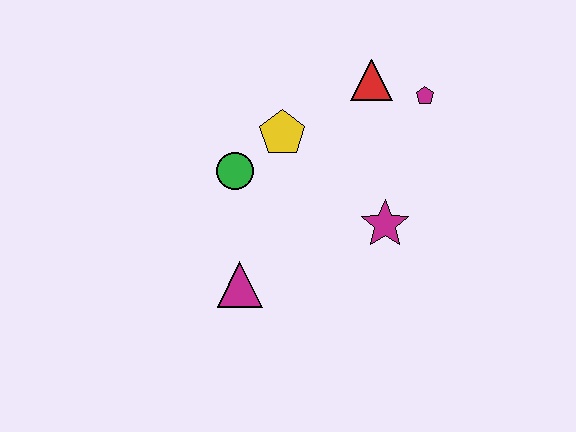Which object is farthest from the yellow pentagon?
The magenta triangle is farthest from the yellow pentagon.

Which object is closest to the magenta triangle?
The green circle is closest to the magenta triangle.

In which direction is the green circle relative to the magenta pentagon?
The green circle is to the left of the magenta pentagon.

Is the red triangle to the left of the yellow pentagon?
No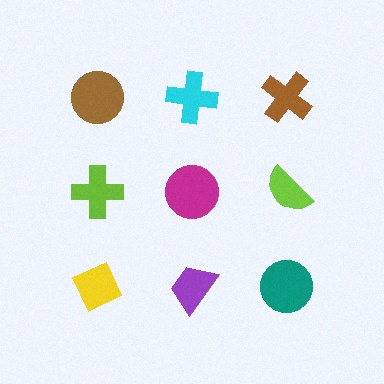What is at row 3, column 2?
A purple trapezoid.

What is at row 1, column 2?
A cyan cross.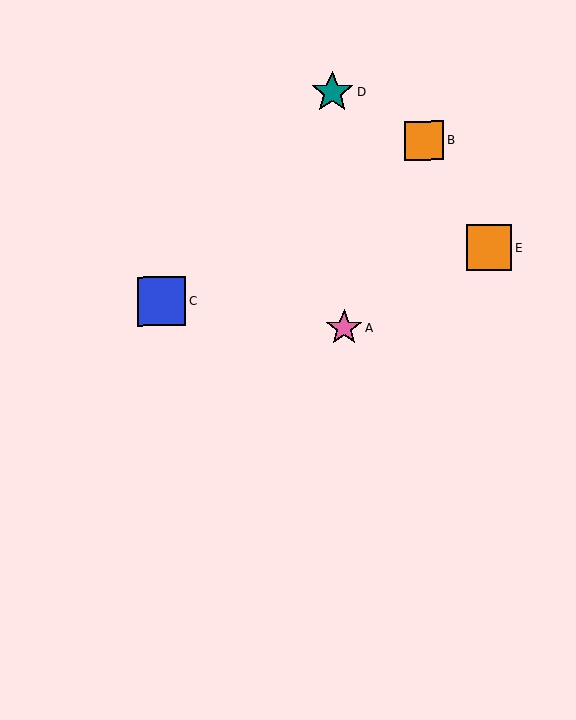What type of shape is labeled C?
Shape C is a blue square.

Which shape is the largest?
The blue square (labeled C) is the largest.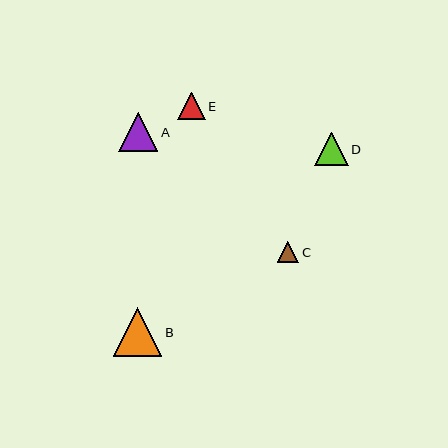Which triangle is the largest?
Triangle B is the largest with a size of approximately 49 pixels.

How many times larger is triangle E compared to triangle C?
Triangle E is approximately 1.3 times the size of triangle C.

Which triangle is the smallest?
Triangle C is the smallest with a size of approximately 21 pixels.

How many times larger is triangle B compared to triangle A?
Triangle B is approximately 1.2 times the size of triangle A.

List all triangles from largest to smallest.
From largest to smallest: B, A, D, E, C.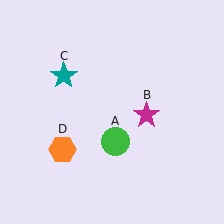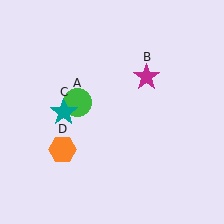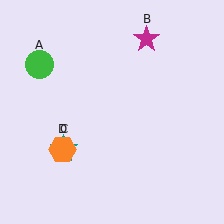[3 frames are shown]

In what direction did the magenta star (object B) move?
The magenta star (object B) moved up.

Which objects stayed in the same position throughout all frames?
Orange hexagon (object D) remained stationary.